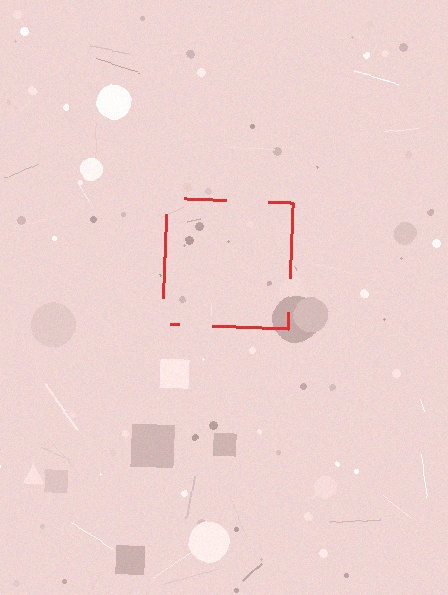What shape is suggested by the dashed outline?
The dashed outline suggests a square.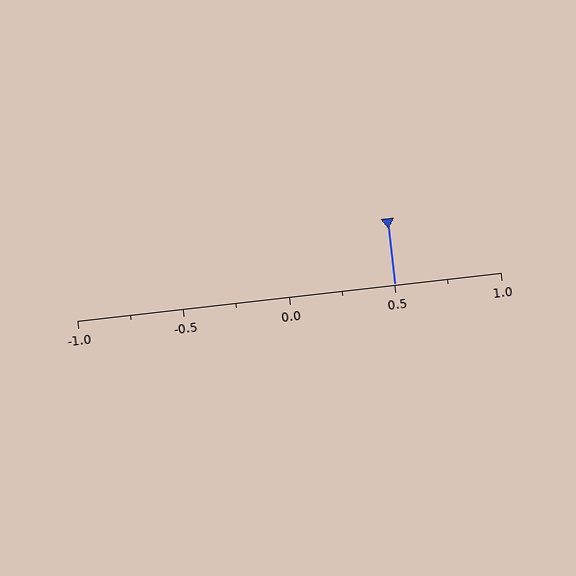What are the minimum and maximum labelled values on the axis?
The axis runs from -1.0 to 1.0.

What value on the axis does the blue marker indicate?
The marker indicates approximately 0.5.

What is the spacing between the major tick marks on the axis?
The major ticks are spaced 0.5 apart.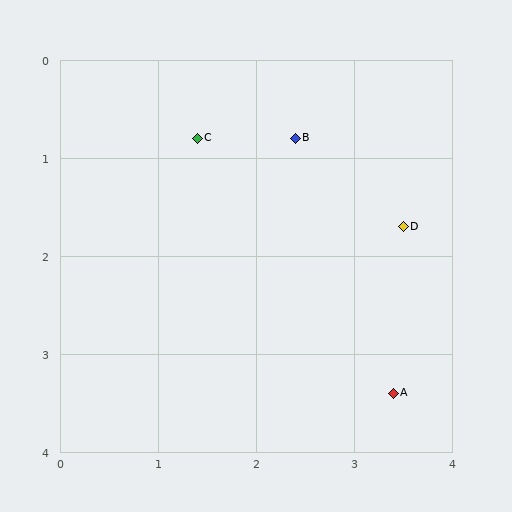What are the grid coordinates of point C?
Point C is at approximately (1.4, 0.8).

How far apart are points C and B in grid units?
Points C and B are about 1.0 grid units apart.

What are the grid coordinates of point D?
Point D is at approximately (3.5, 1.7).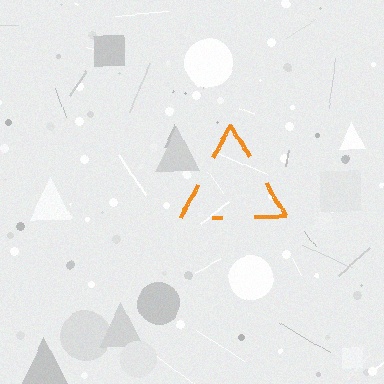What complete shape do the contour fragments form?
The contour fragments form a triangle.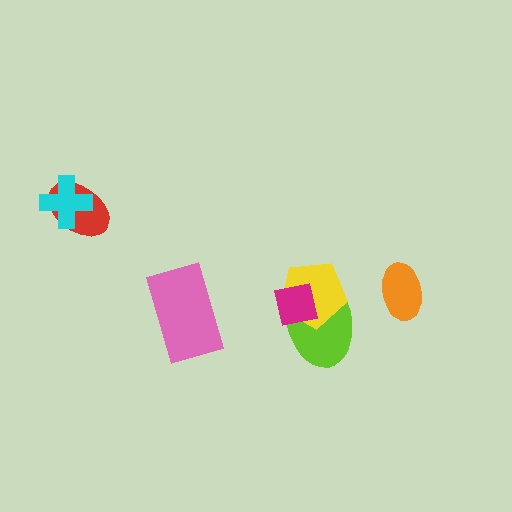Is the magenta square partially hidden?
No, no other shape covers it.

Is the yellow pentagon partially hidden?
Yes, it is partially covered by another shape.